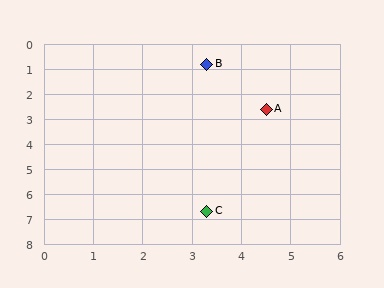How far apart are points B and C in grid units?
Points B and C are about 5.9 grid units apart.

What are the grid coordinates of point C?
Point C is at approximately (3.3, 6.7).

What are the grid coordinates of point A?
Point A is at approximately (4.5, 2.6).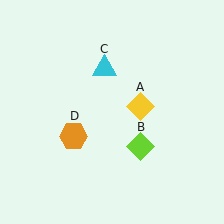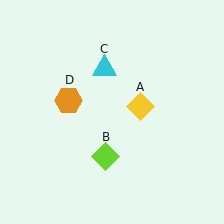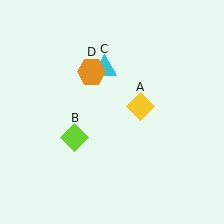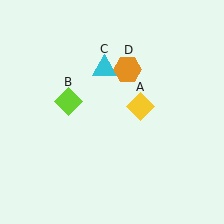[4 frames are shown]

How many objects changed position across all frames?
2 objects changed position: lime diamond (object B), orange hexagon (object D).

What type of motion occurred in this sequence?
The lime diamond (object B), orange hexagon (object D) rotated clockwise around the center of the scene.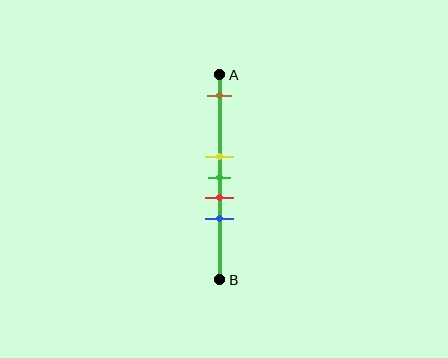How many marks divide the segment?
There are 5 marks dividing the segment.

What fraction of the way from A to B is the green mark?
The green mark is approximately 50% (0.5) of the way from A to B.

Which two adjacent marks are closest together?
The yellow and green marks are the closest adjacent pair.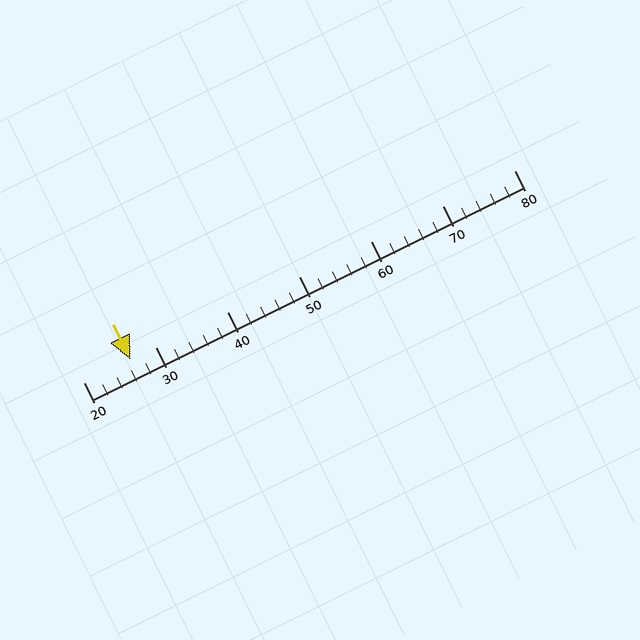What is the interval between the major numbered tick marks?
The major tick marks are spaced 10 units apart.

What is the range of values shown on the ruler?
The ruler shows values from 20 to 80.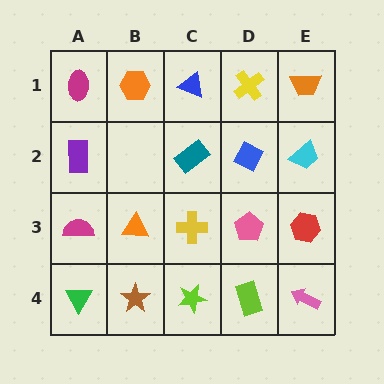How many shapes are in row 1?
5 shapes.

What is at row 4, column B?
A brown star.